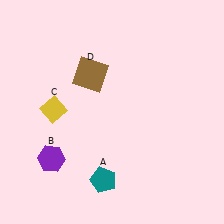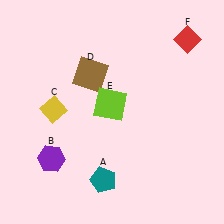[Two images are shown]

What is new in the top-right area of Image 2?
A red diamond (F) was added in the top-right area of Image 2.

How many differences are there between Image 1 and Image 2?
There are 2 differences between the two images.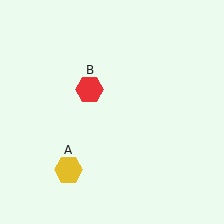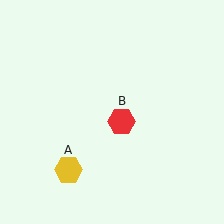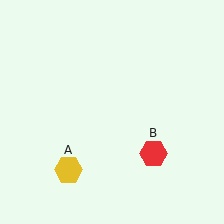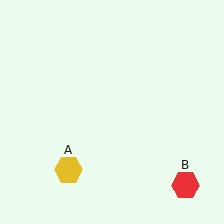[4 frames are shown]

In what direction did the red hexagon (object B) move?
The red hexagon (object B) moved down and to the right.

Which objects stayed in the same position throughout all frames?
Yellow hexagon (object A) remained stationary.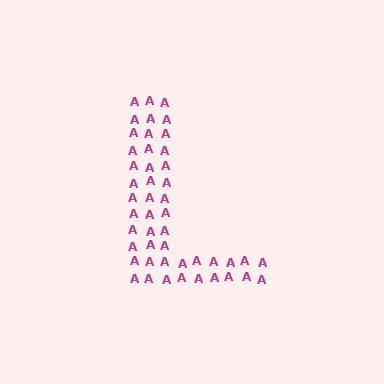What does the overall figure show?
The overall figure shows the letter L.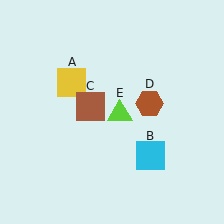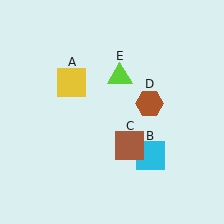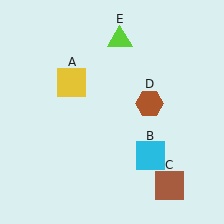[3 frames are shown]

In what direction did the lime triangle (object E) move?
The lime triangle (object E) moved up.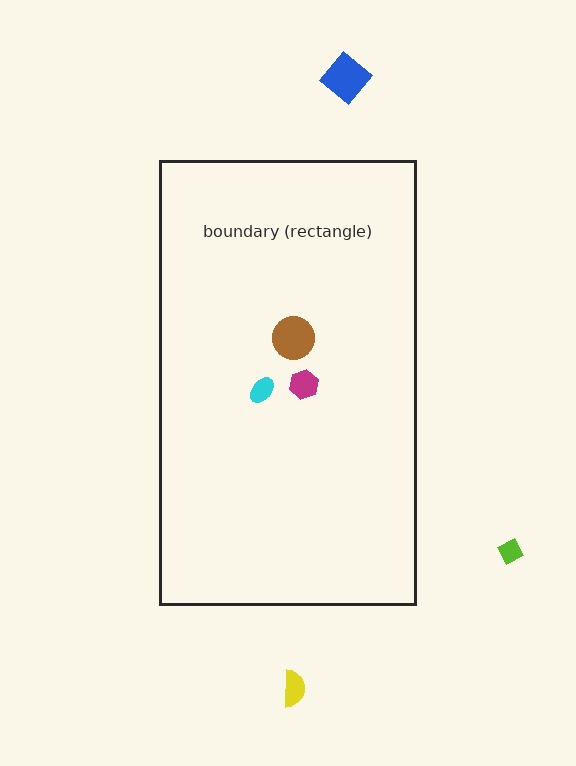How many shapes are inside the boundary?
3 inside, 3 outside.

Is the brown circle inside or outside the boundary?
Inside.